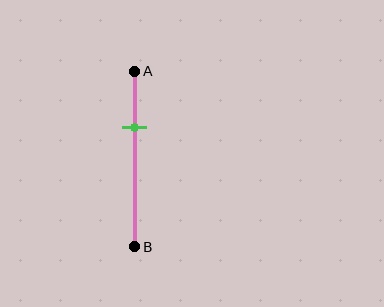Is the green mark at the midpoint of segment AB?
No, the mark is at about 30% from A, not at the 50% midpoint.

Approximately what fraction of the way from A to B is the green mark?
The green mark is approximately 30% of the way from A to B.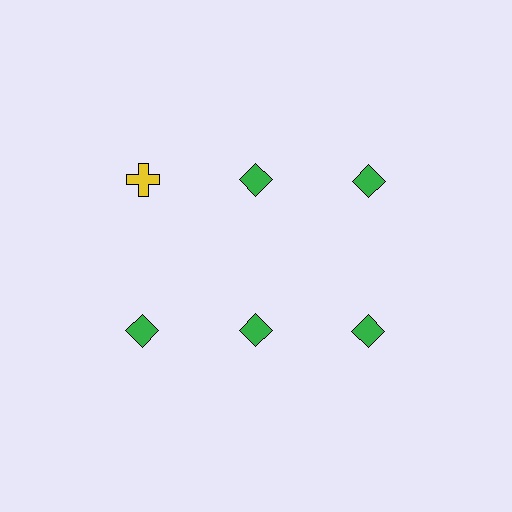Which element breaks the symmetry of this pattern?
The yellow cross in the top row, leftmost column breaks the symmetry. All other shapes are green diamonds.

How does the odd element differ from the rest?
It differs in both color (yellow instead of green) and shape (cross instead of diamond).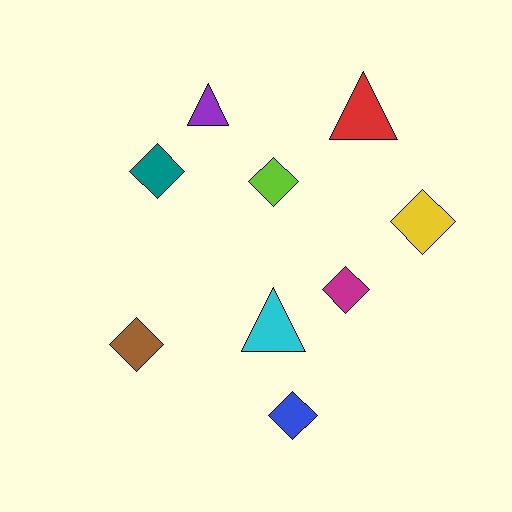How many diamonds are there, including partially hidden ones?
There are 6 diamonds.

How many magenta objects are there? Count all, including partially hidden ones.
There is 1 magenta object.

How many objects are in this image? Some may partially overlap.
There are 9 objects.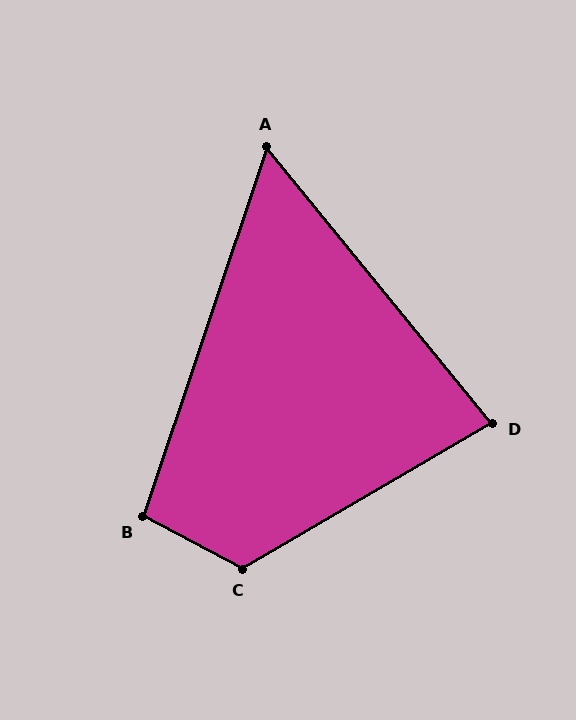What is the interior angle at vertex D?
Approximately 81 degrees (acute).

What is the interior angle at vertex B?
Approximately 99 degrees (obtuse).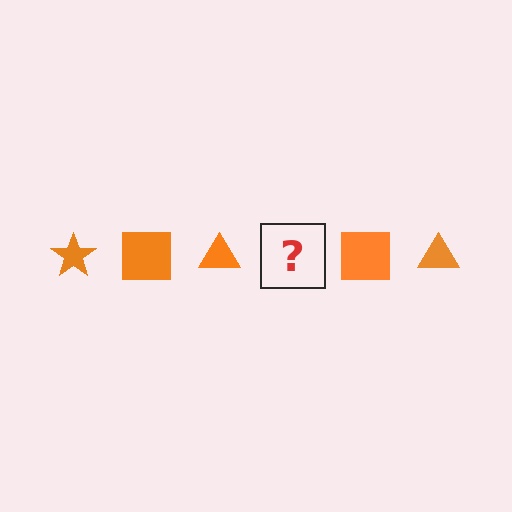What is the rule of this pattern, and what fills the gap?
The rule is that the pattern cycles through star, square, triangle shapes in orange. The gap should be filled with an orange star.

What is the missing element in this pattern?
The missing element is an orange star.